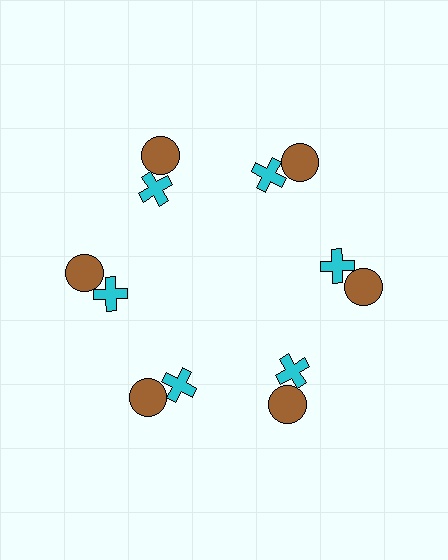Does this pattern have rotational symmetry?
Yes, this pattern has 6-fold rotational symmetry. It looks the same after rotating 60 degrees around the center.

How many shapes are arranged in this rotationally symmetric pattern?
There are 12 shapes, arranged in 6 groups of 2.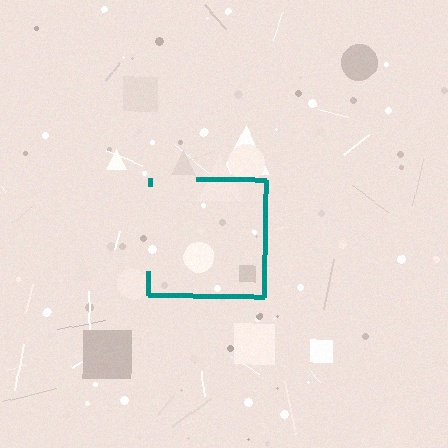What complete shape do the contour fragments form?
The contour fragments form a square.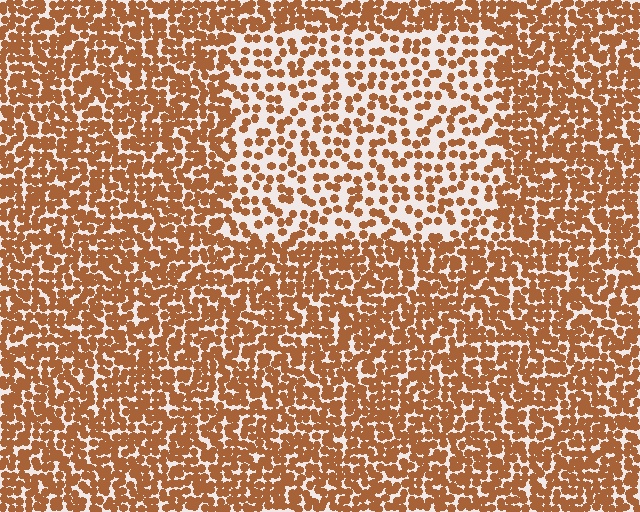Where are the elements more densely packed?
The elements are more densely packed outside the rectangle boundary.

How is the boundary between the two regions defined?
The boundary is defined by a change in element density (approximately 2.0x ratio). All elements are the same color, size, and shape.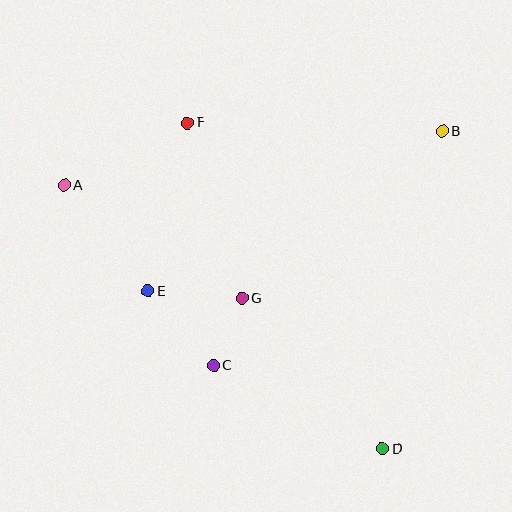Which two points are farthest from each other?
Points A and D are farthest from each other.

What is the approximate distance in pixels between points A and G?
The distance between A and G is approximately 210 pixels.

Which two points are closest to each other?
Points C and G are closest to each other.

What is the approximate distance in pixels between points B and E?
The distance between B and E is approximately 335 pixels.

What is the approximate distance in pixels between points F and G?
The distance between F and G is approximately 183 pixels.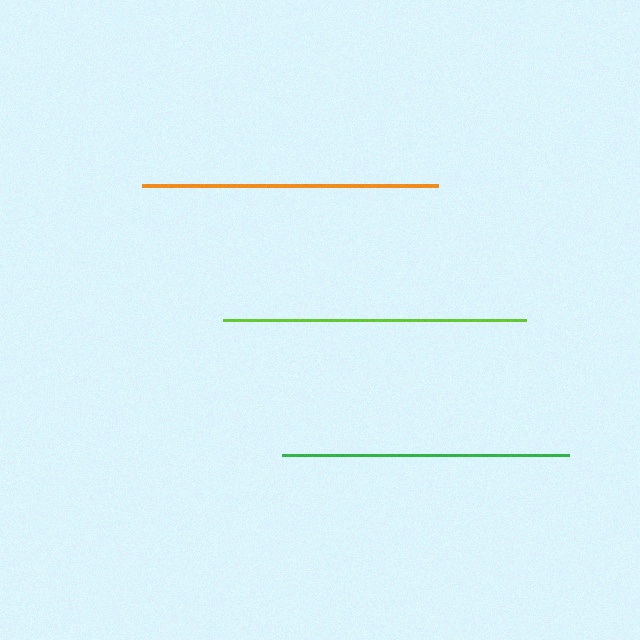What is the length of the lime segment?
The lime segment is approximately 303 pixels long.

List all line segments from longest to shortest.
From longest to shortest: lime, orange, green.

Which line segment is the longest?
The lime line is the longest at approximately 303 pixels.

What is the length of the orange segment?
The orange segment is approximately 296 pixels long.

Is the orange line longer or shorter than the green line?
The orange line is longer than the green line.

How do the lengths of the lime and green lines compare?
The lime and green lines are approximately the same length.